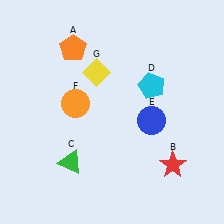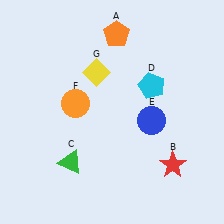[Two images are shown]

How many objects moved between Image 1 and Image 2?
1 object moved between the two images.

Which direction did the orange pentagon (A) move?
The orange pentagon (A) moved right.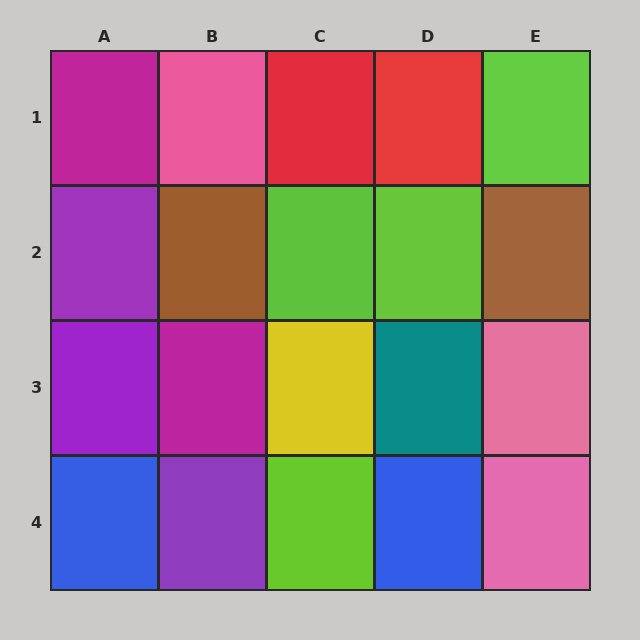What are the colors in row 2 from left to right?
Purple, brown, lime, lime, brown.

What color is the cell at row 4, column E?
Pink.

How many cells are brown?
2 cells are brown.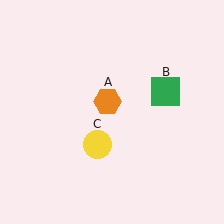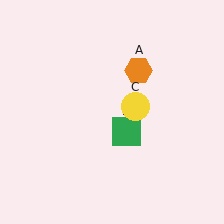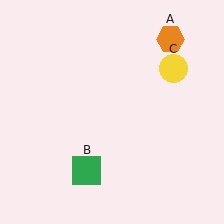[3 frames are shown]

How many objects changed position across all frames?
3 objects changed position: orange hexagon (object A), green square (object B), yellow circle (object C).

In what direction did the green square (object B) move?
The green square (object B) moved down and to the left.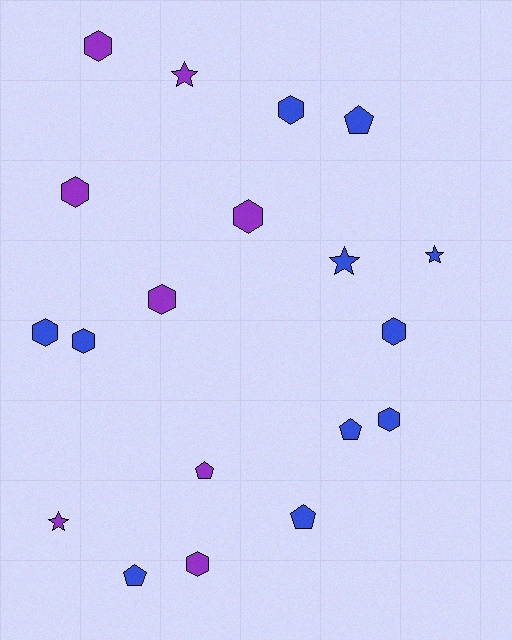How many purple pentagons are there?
There is 1 purple pentagon.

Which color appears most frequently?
Blue, with 11 objects.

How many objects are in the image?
There are 19 objects.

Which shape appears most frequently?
Hexagon, with 10 objects.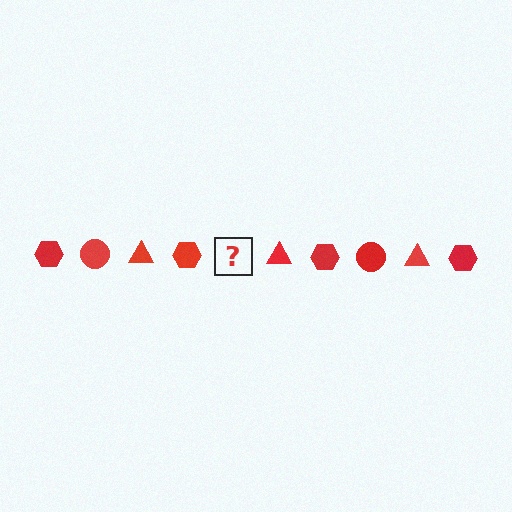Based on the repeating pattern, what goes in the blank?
The blank should be a red circle.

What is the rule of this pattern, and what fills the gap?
The rule is that the pattern cycles through hexagon, circle, triangle shapes in red. The gap should be filled with a red circle.